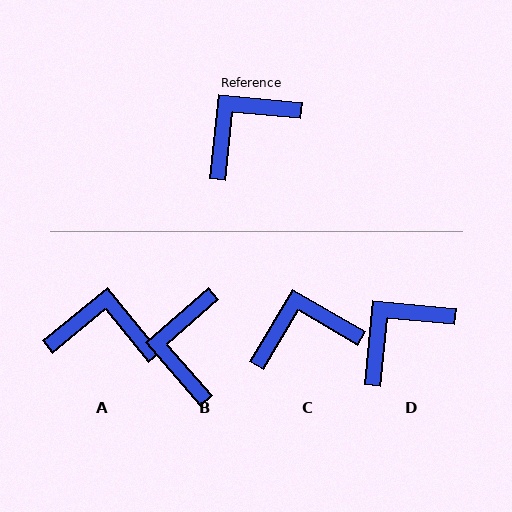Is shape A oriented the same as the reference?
No, it is off by about 45 degrees.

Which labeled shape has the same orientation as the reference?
D.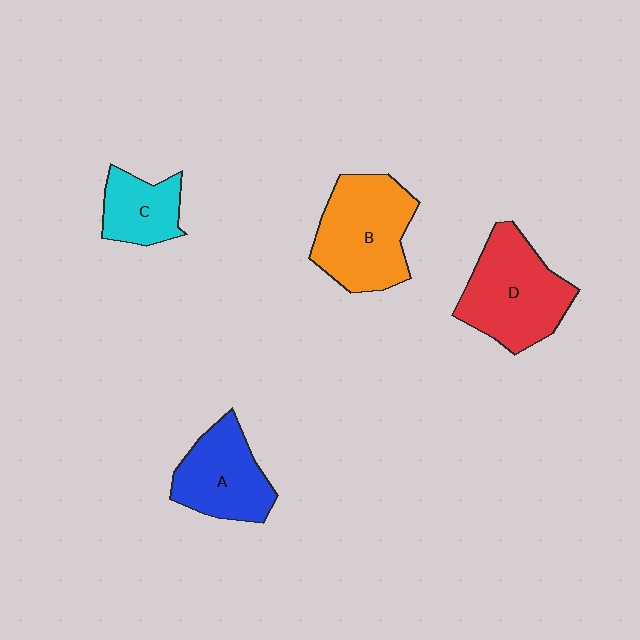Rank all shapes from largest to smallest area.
From largest to smallest: B (orange), D (red), A (blue), C (cyan).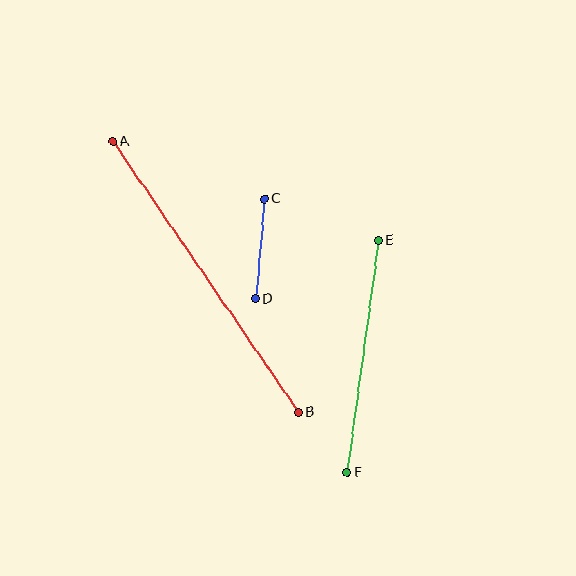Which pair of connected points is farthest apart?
Points A and B are farthest apart.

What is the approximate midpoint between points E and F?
The midpoint is at approximately (363, 356) pixels.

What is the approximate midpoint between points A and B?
The midpoint is at approximately (205, 277) pixels.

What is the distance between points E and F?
The distance is approximately 234 pixels.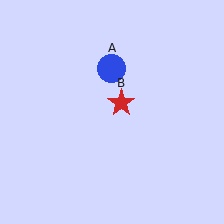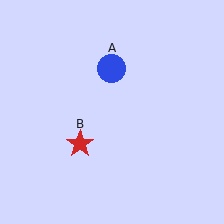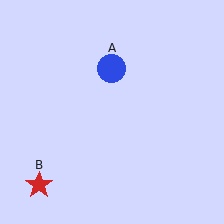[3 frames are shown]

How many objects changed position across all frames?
1 object changed position: red star (object B).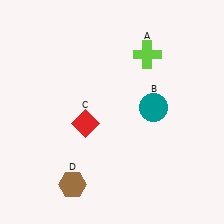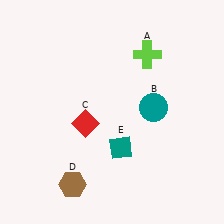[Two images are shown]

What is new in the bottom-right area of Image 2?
A teal diamond (E) was added in the bottom-right area of Image 2.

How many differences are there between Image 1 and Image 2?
There is 1 difference between the two images.